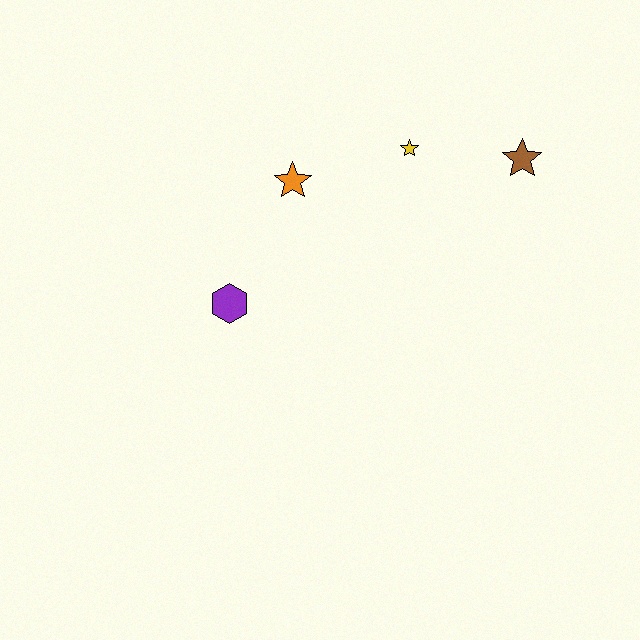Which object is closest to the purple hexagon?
The orange star is closest to the purple hexagon.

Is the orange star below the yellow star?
Yes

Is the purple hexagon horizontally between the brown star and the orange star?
No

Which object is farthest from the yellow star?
The purple hexagon is farthest from the yellow star.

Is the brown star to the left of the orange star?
No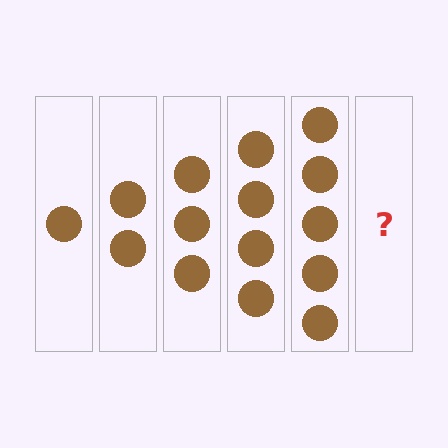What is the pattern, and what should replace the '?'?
The pattern is that each step adds one more circle. The '?' should be 6 circles.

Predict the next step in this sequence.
The next step is 6 circles.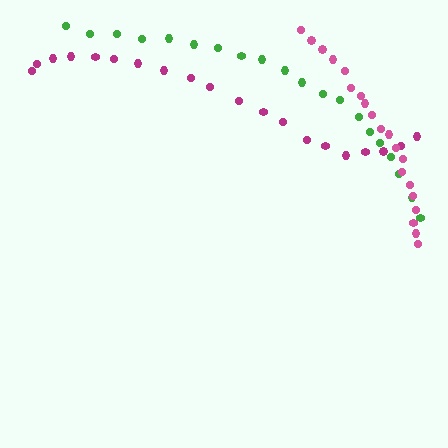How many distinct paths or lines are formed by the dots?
There are 3 distinct paths.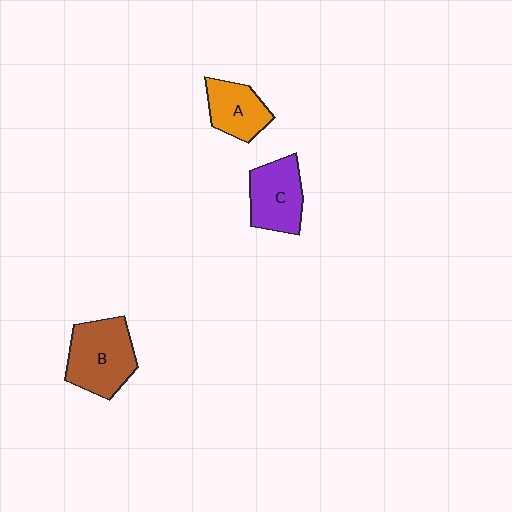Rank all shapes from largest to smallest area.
From largest to smallest: B (brown), C (purple), A (orange).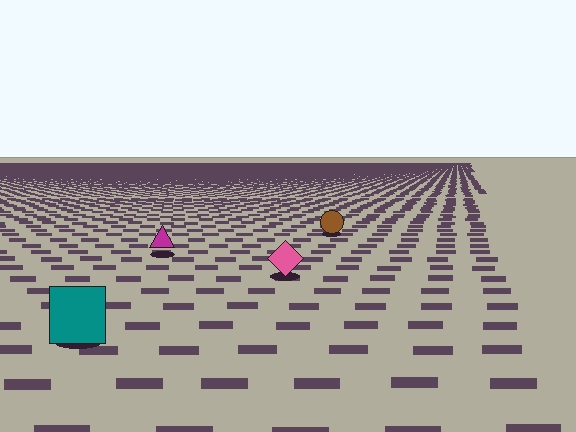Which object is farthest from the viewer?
The brown circle is farthest from the viewer. It appears smaller and the ground texture around it is denser.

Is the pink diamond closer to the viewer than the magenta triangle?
Yes. The pink diamond is closer — you can tell from the texture gradient: the ground texture is coarser near it.